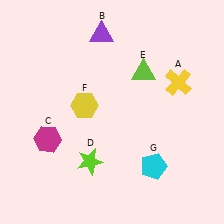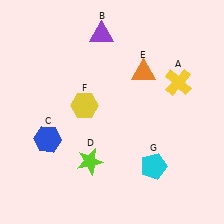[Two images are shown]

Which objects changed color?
C changed from magenta to blue. E changed from lime to orange.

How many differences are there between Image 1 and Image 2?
There are 2 differences between the two images.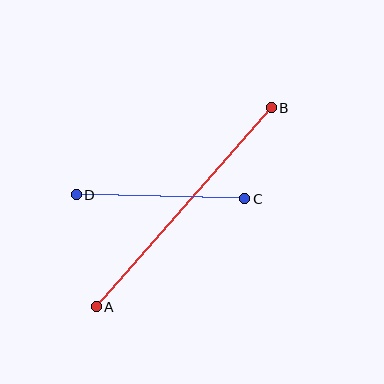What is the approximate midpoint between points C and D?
The midpoint is at approximately (160, 197) pixels.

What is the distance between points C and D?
The distance is approximately 168 pixels.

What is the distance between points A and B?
The distance is approximately 265 pixels.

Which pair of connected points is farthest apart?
Points A and B are farthest apart.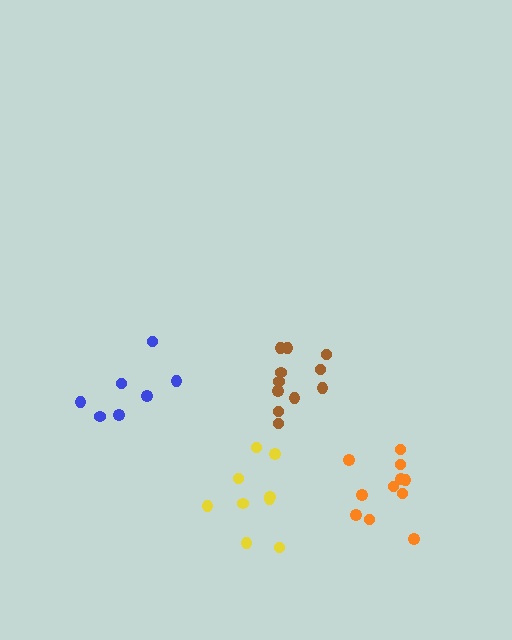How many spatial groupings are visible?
There are 4 spatial groupings.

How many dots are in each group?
Group 1: 9 dots, Group 2: 11 dots, Group 3: 7 dots, Group 4: 11 dots (38 total).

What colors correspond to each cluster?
The clusters are colored: yellow, orange, blue, brown.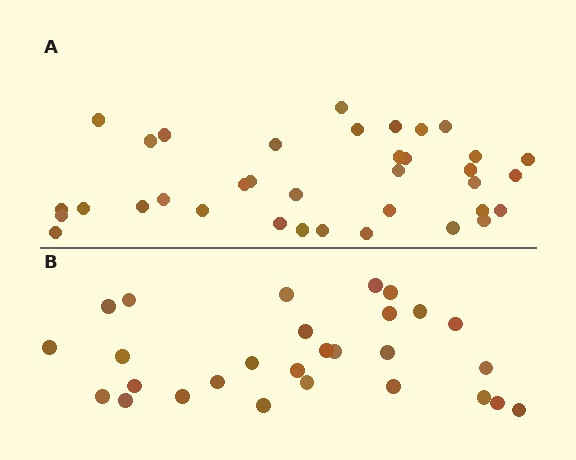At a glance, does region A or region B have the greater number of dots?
Region A (the top region) has more dots.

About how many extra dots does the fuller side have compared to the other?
Region A has roughly 8 or so more dots than region B.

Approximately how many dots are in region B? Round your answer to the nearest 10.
About 30 dots. (The exact count is 28, which rounds to 30.)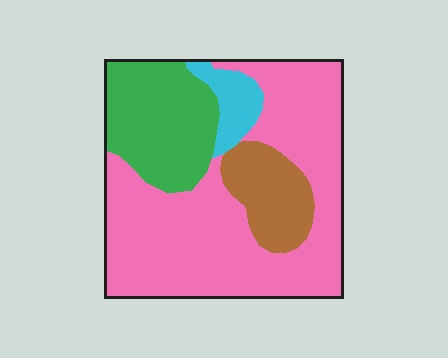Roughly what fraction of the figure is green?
Green takes up about one fifth (1/5) of the figure.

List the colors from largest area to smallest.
From largest to smallest: pink, green, brown, cyan.